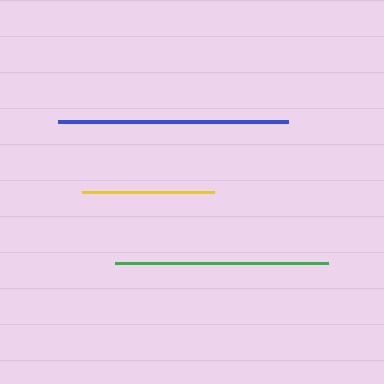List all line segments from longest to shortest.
From longest to shortest: blue, green, yellow.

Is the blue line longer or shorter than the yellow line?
The blue line is longer than the yellow line.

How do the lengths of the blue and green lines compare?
The blue and green lines are approximately the same length.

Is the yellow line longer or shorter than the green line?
The green line is longer than the yellow line.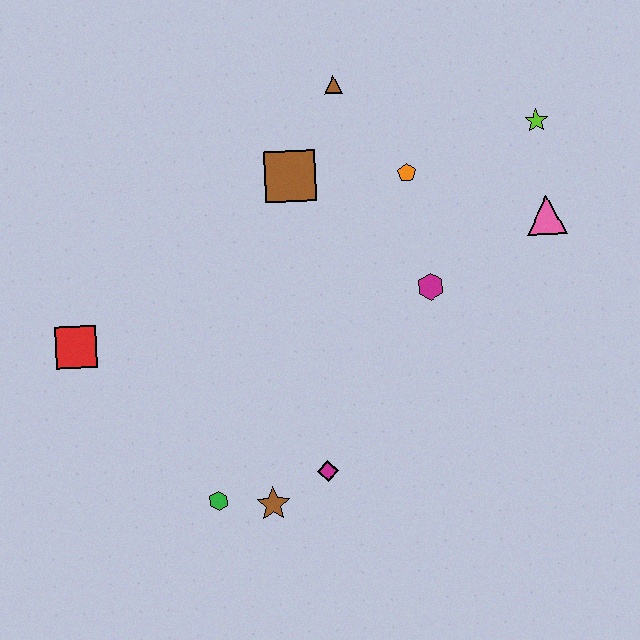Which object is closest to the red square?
The green hexagon is closest to the red square.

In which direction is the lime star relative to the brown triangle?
The lime star is to the right of the brown triangle.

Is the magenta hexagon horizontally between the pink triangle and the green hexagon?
Yes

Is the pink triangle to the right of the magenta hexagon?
Yes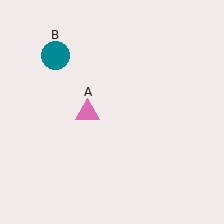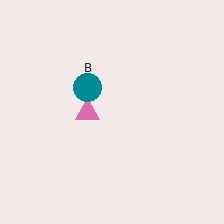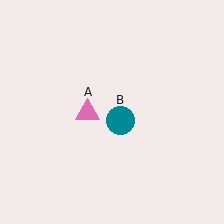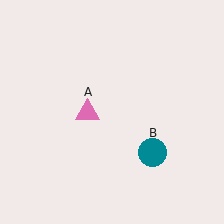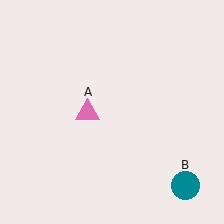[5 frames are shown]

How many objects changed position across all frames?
1 object changed position: teal circle (object B).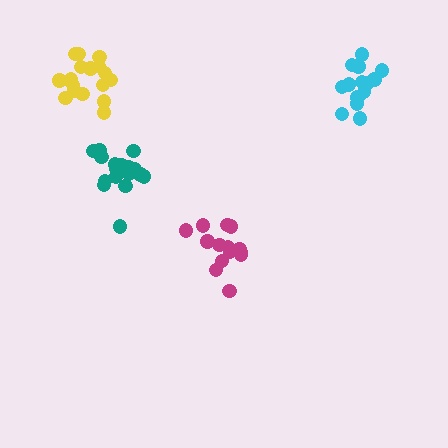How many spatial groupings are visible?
There are 4 spatial groupings.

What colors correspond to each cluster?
The clusters are colored: magenta, cyan, teal, yellow.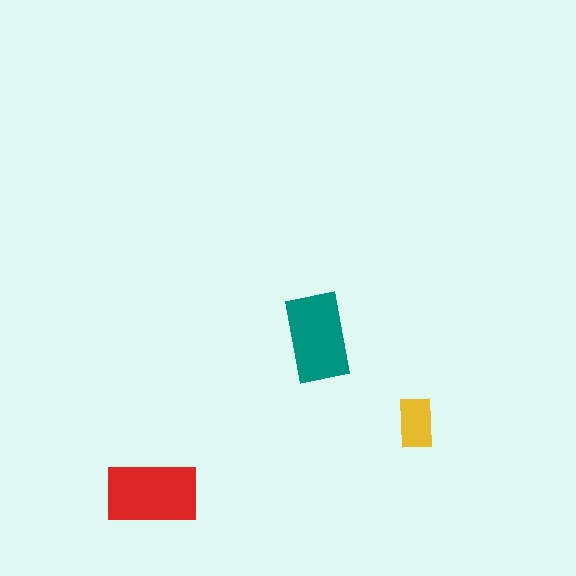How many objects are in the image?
There are 3 objects in the image.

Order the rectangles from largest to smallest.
the red one, the teal one, the yellow one.